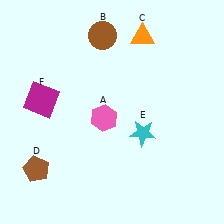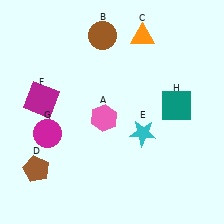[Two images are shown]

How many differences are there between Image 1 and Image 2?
There are 2 differences between the two images.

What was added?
A magenta circle (G), a teal square (H) were added in Image 2.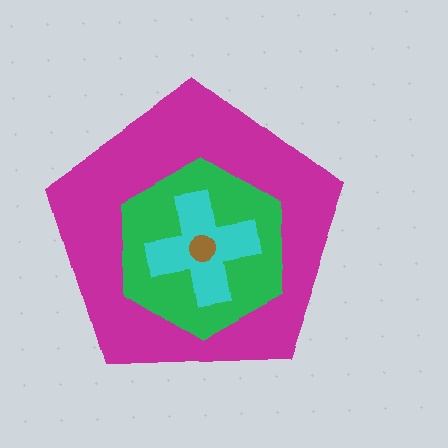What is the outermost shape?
The magenta pentagon.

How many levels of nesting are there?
4.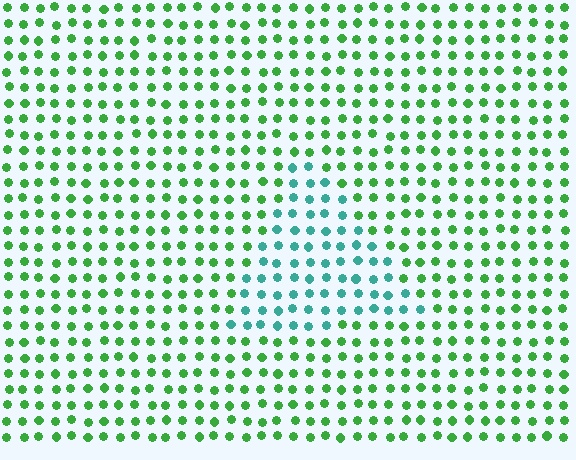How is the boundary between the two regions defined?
The boundary is defined purely by a slight shift in hue (about 48 degrees). Spacing, size, and orientation are identical on both sides.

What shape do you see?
I see a triangle.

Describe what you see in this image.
The image is filled with small green elements in a uniform arrangement. A triangle-shaped region is visible where the elements are tinted to a slightly different hue, forming a subtle color boundary.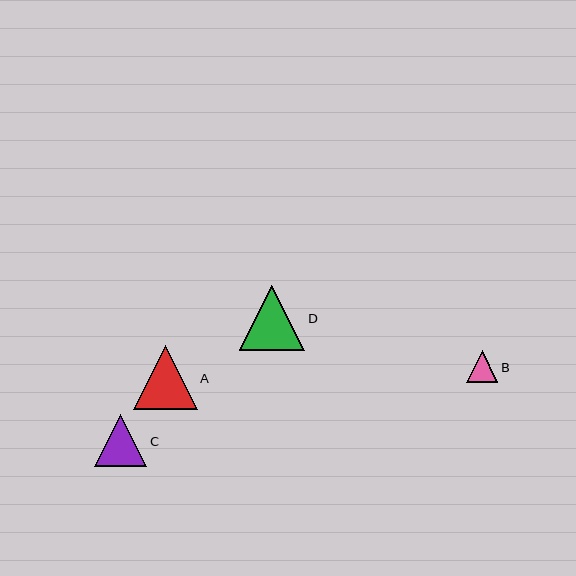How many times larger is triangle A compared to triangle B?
Triangle A is approximately 2.0 times the size of triangle B.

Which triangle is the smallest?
Triangle B is the smallest with a size of approximately 32 pixels.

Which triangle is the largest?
Triangle D is the largest with a size of approximately 65 pixels.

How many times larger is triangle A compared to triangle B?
Triangle A is approximately 2.0 times the size of triangle B.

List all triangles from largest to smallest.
From largest to smallest: D, A, C, B.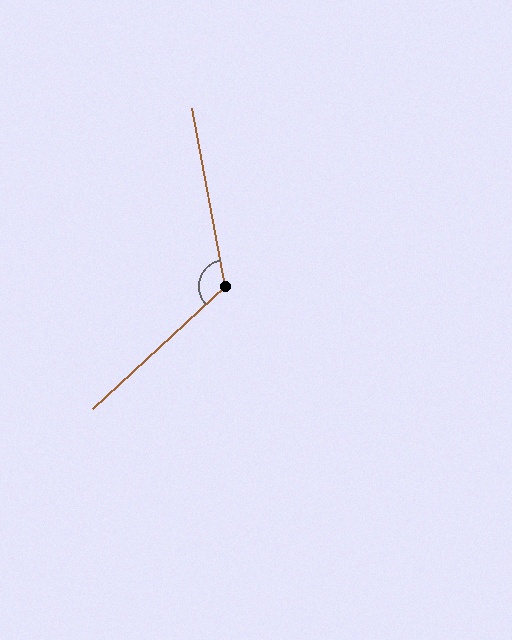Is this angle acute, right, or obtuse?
It is obtuse.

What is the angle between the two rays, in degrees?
Approximately 122 degrees.